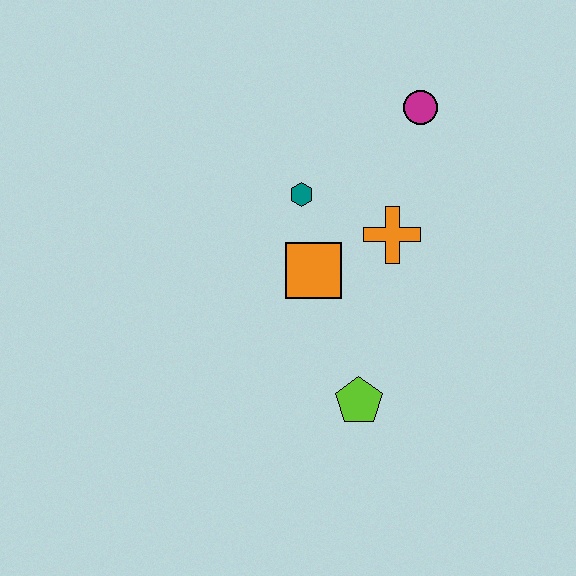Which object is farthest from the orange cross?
The lime pentagon is farthest from the orange cross.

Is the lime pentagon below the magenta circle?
Yes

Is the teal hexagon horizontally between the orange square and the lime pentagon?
No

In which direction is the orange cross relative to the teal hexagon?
The orange cross is to the right of the teal hexagon.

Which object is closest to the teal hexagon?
The orange square is closest to the teal hexagon.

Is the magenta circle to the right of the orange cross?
Yes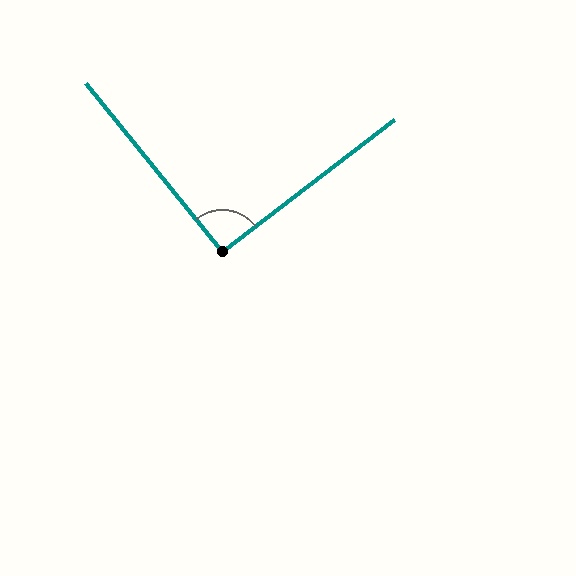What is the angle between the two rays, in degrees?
Approximately 91 degrees.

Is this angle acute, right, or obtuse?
It is approximately a right angle.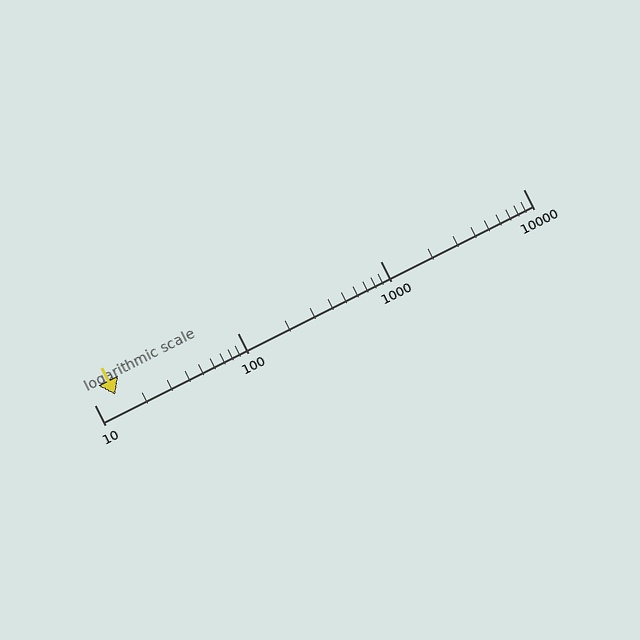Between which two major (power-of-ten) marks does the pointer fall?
The pointer is between 10 and 100.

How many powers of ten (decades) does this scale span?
The scale spans 3 decades, from 10 to 10000.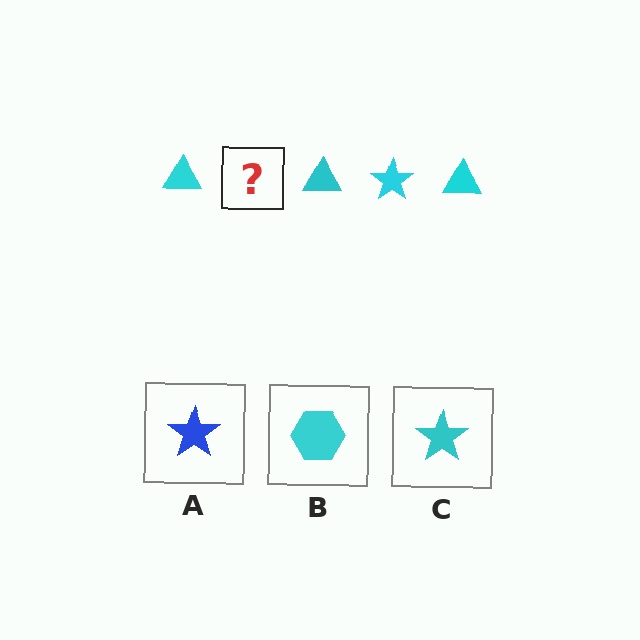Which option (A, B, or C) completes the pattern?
C.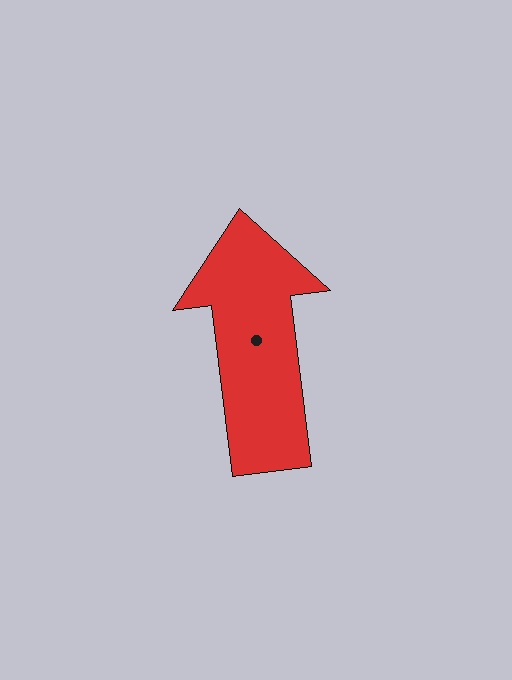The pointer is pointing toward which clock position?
Roughly 12 o'clock.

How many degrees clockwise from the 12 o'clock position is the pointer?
Approximately 353 degrees.